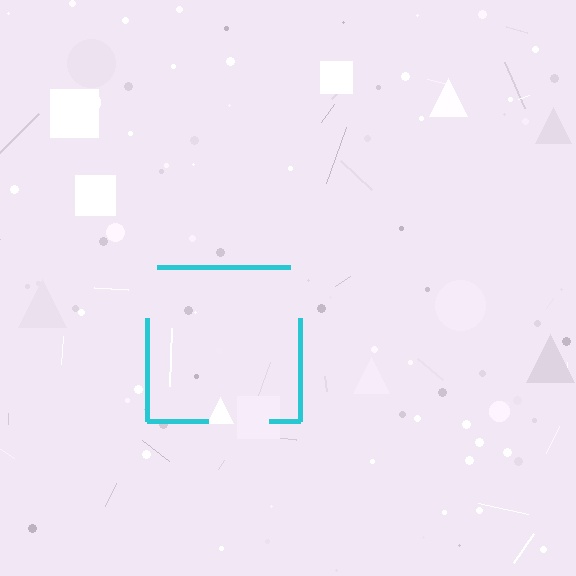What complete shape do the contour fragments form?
The contour fragments form a square.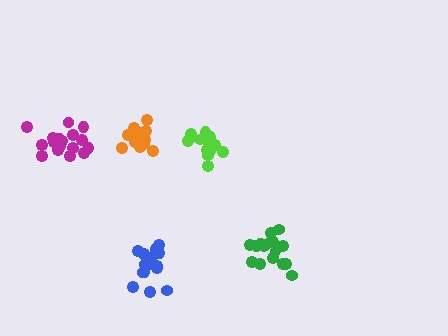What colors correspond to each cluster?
The clusters are colored: blue, lime, orange, magenta, green.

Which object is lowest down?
The blue cluster is bottommost.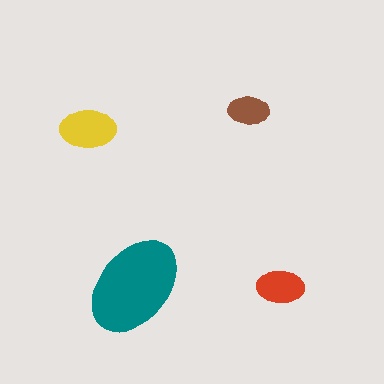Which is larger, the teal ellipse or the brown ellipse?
The teal one.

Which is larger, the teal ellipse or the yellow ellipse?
The teal one.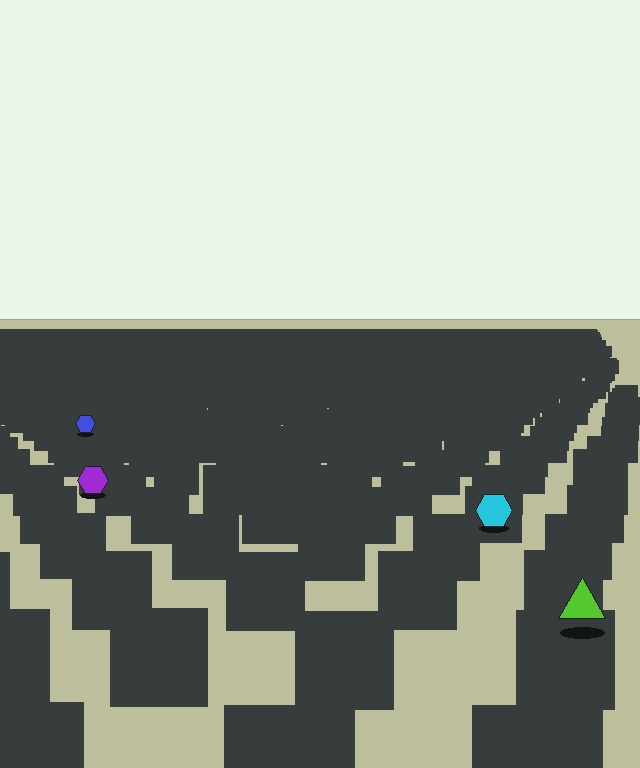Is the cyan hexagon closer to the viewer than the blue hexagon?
Yes. The cyan hexagon is closer — you can tell from the texture gradient: the ground texture is coarser near it.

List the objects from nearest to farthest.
From nearest to farthest: the lime triangle, the cyan hexagon, the purple hexagon, the blue hexagon.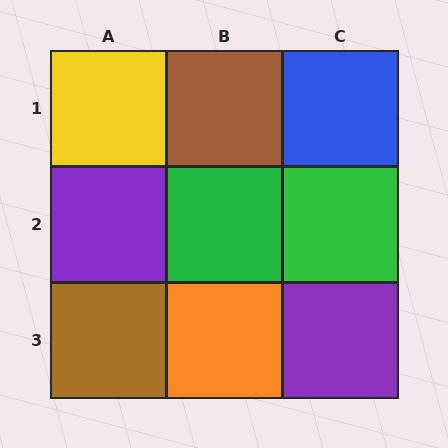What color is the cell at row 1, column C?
Blue.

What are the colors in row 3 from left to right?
Brown, orange, purple.